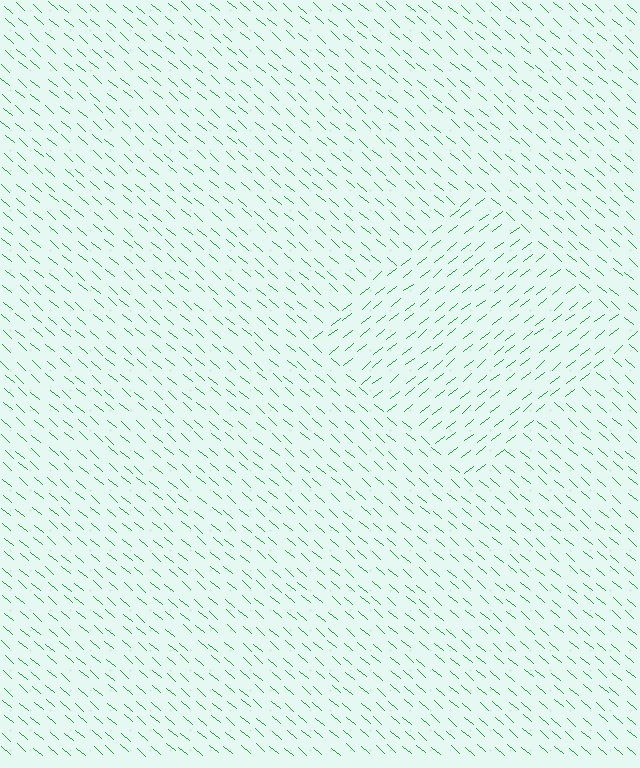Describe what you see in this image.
The image is filled with small green line segments. A diamond region in the image has lines oriented differently from the surrounding lines, creating a visible texture boundary.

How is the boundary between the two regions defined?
The boundary is defined purely by a change in line orientation (approximately 80 degrees difference). All lines are the same color and thickness.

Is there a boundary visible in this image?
Yes, there is a texture boundary formed by a change in line orientation.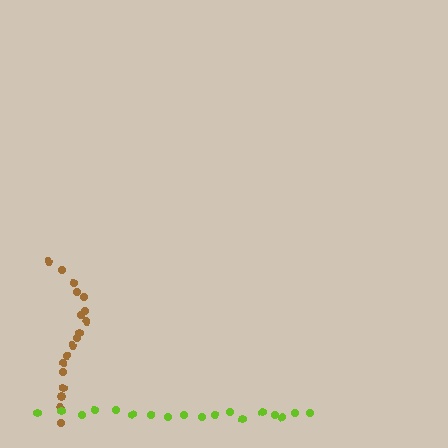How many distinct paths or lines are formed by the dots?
There are 2 distinct paths.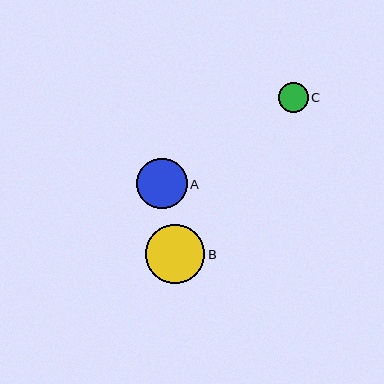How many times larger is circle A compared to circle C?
Circle A is approximately 1.7 times the size of circle C.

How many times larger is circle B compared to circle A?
Circle B is approximately 1.2 times the size of circle A.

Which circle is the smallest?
Circle C is the smallest with a size of approximately 30 pixels.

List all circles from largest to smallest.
From largest to smallest: B, A, C.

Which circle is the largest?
Circle B is the largest with a size of approximately 59 pixels.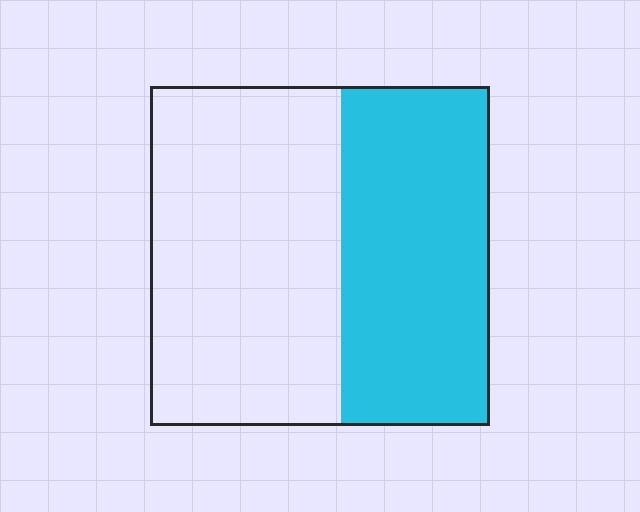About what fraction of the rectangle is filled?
About two fifths (2/5).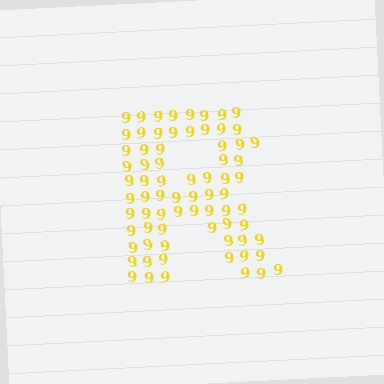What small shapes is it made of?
It is made of small digit 9's.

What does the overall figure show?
The overall figure shows the letter R.